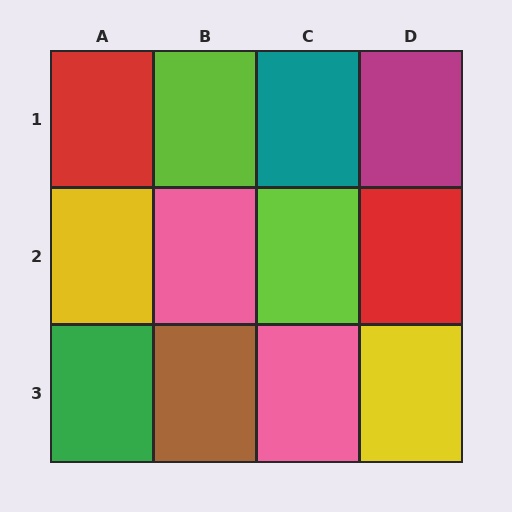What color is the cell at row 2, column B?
Pink.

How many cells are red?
2 cells are red.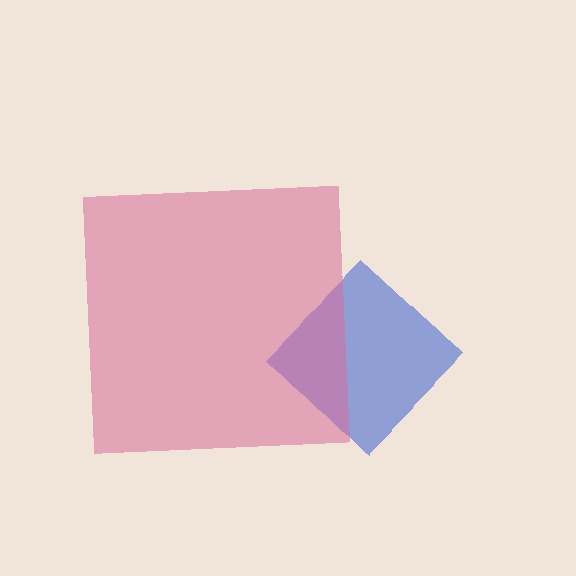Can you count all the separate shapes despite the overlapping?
Yes, there are 2 separate shapes.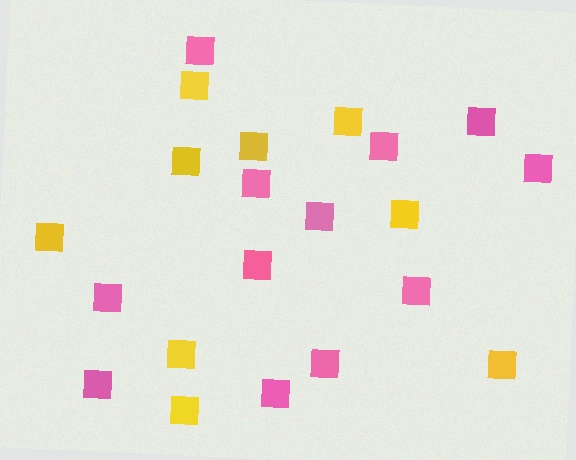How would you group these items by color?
There are 2 groups: one group of yellow squares (9) and one group of pink squares (12).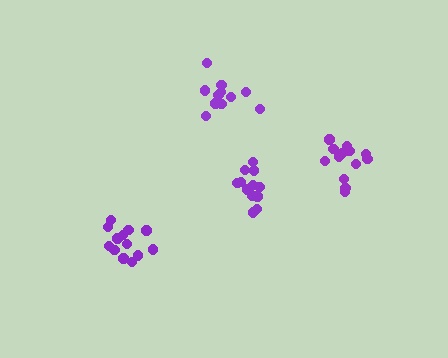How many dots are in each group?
Group 1: 14 dots, Group 2: 14 dots, Group 3: 12 dots, Group 4: 12 dots (52 total).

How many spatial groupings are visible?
There are 4 spatial groupings.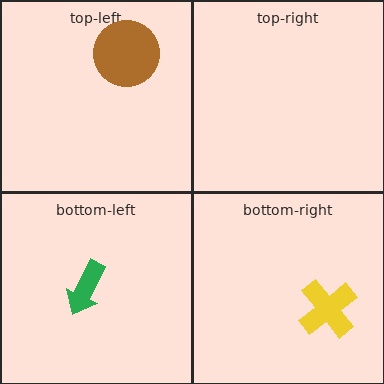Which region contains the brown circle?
The top-left region.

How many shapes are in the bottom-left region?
1.